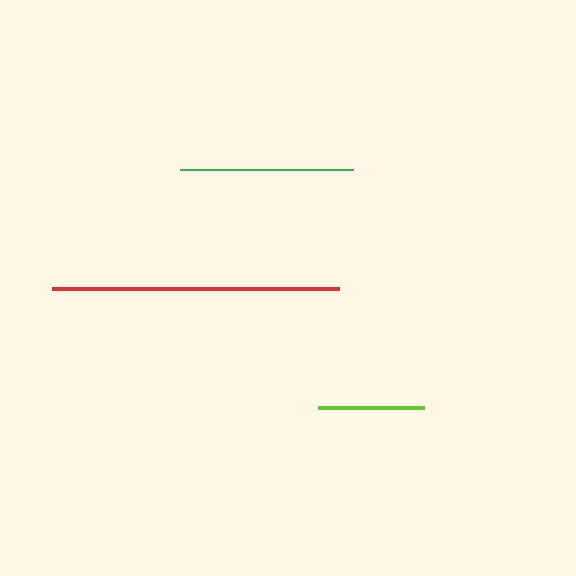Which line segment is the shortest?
The lime line is the shortest at approximately 106 pixels.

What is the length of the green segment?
The green segment is approximately 173 pixels long.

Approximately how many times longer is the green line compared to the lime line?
The green line is approximately 1.6 times the length of the lime line.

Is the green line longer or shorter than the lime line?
The green line is longer than the lime line.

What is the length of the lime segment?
The lime segment is approximately 106 pixels long.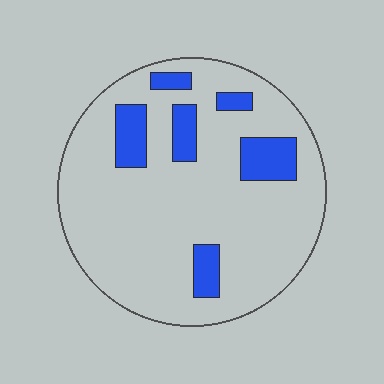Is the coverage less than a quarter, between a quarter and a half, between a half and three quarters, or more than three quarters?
Less than a quarter.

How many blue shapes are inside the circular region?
6.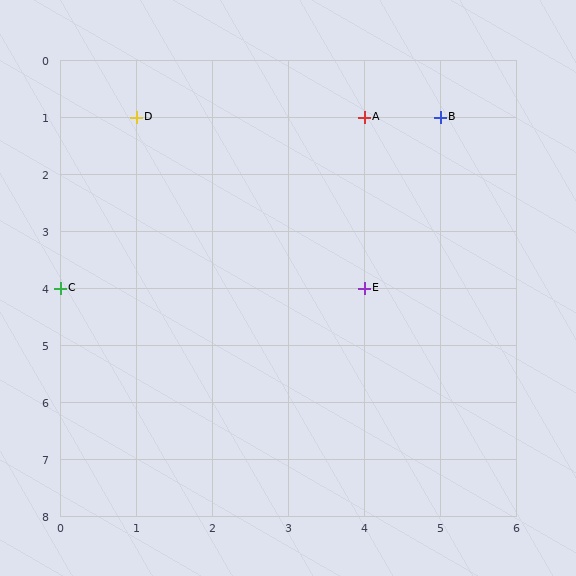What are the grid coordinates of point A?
Point A is at grid coordinates (4, 1).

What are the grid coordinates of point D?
Point D is at grid coordinates (1, 1).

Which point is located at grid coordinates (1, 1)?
Point D is at (1, 1).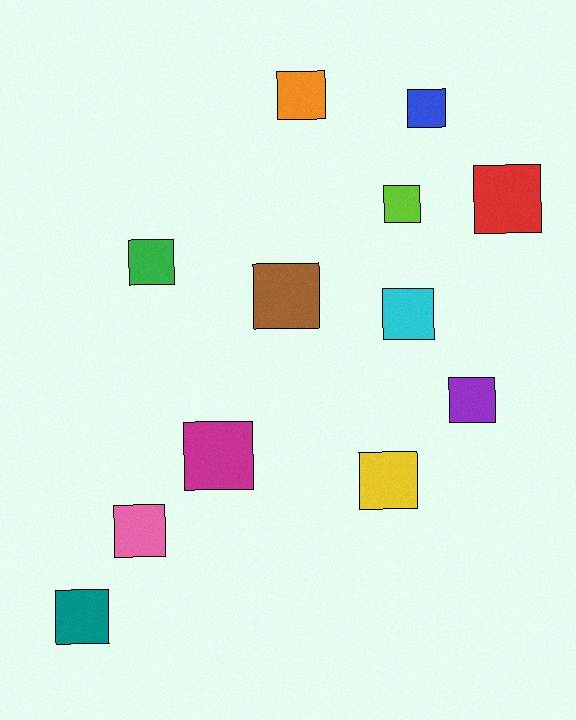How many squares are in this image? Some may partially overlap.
There are 12 squares.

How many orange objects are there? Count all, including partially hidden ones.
There is 1 orange object.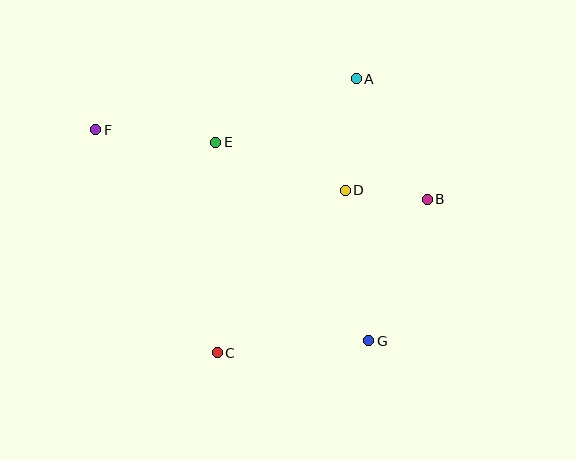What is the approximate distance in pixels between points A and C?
The distance between A and C is approximately 307 pixels.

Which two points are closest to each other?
Points B and D are closest to each other.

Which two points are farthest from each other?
Points F and G are farthest from each other.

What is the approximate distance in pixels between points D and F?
The distance between D and F is approximately 257 pixels.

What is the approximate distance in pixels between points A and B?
The distance between A and B is approximately 140 pixels.